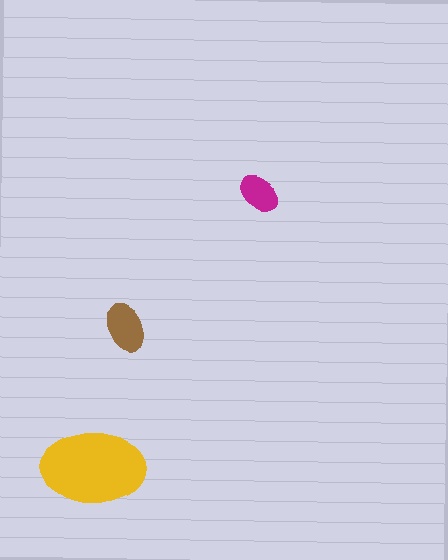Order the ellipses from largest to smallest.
the yellow one, the brown one, the magenta one.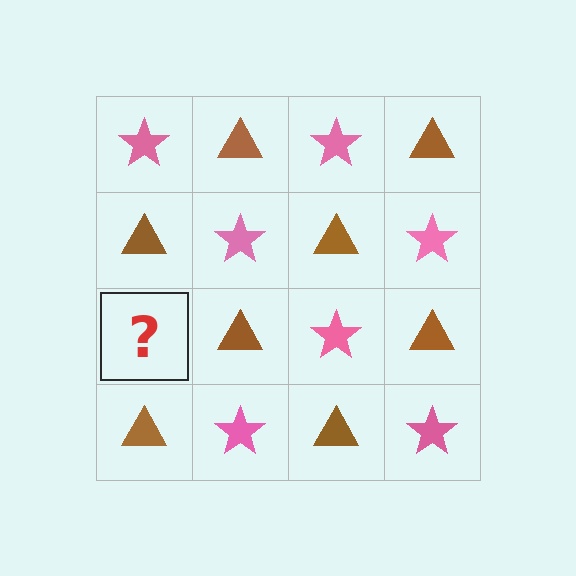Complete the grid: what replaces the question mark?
The question mark should be replaced with a pink star.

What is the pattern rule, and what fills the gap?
The rule is that it alternates pink star and brown triangle in a checkerboard pattern. The gap should be filled with a pink star.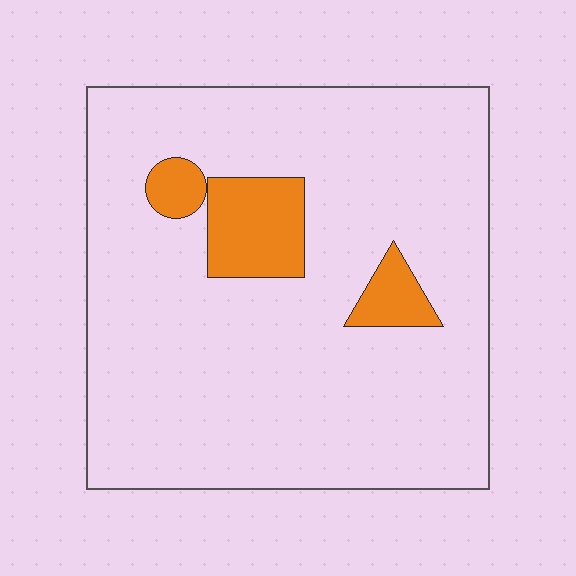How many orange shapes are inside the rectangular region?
3.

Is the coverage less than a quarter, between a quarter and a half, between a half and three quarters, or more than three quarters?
Less than a quarter.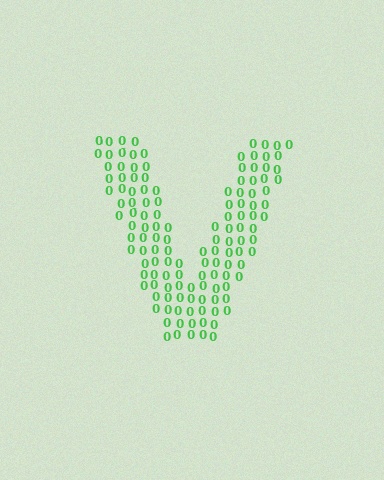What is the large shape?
The large shape is the letter V.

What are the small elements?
The small elements are digit 0's.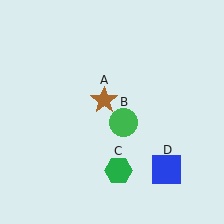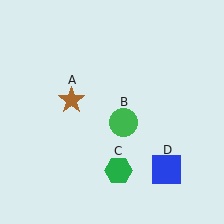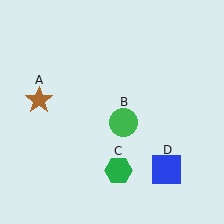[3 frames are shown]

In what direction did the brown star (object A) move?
The brown star (object A) moved left.